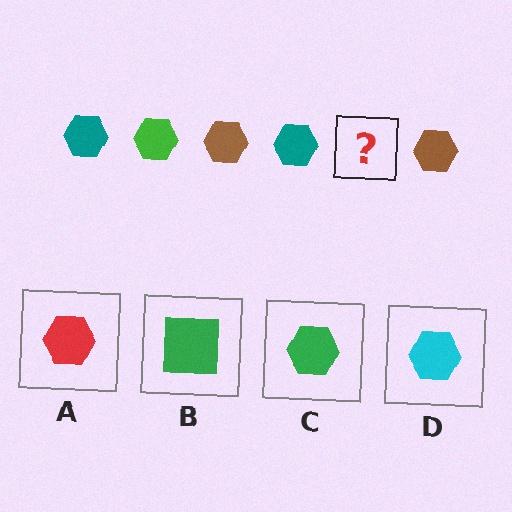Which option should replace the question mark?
Option C.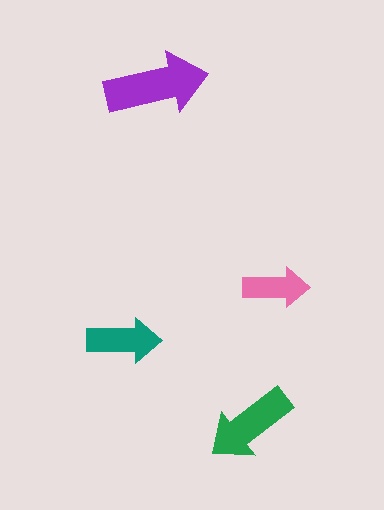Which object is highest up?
The purple arrow is topmost.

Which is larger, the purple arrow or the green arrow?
The purple one.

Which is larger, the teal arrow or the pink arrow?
The teal one.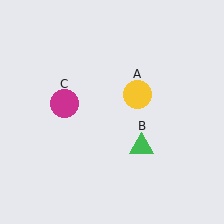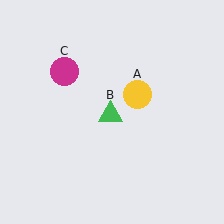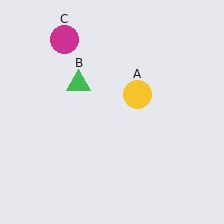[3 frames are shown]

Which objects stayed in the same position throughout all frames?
Yellow circle (object A) remained stationary.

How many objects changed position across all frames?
2 objects changed position: green triangle (object B), magenta circle (object C).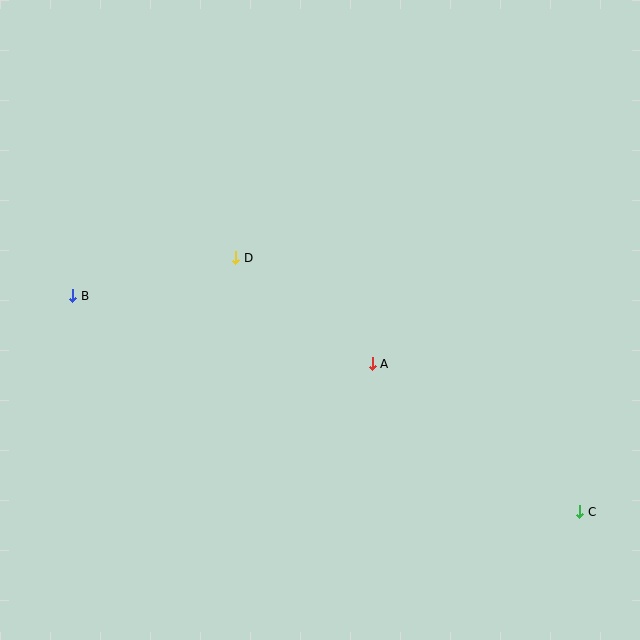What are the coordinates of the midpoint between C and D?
The midpoint between C and D is at (408, 385).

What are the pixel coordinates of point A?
Point A is at (372, 364).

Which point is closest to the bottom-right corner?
Point C is closest to the bottom-right corner.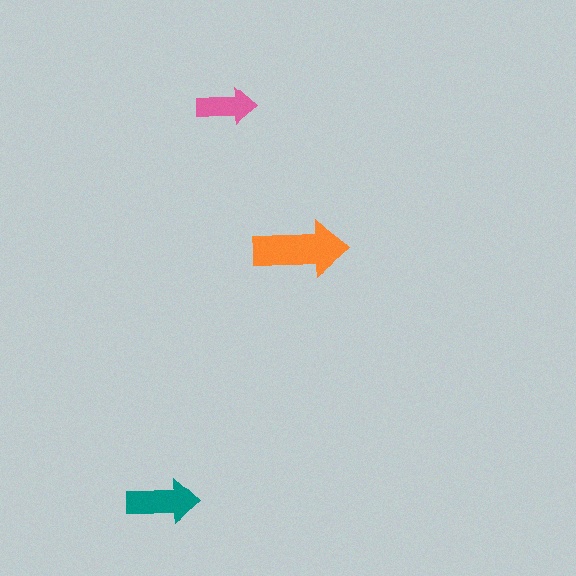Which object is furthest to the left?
The teal arrow is leftmost.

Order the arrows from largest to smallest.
the orange one, the teal one, the pink one.